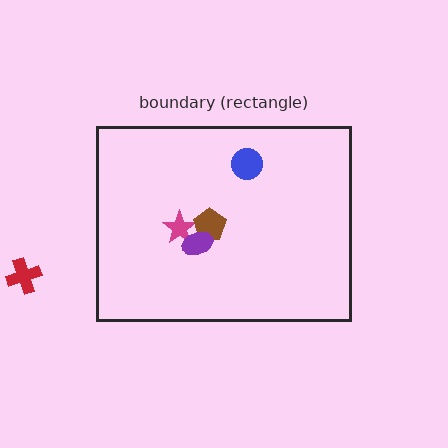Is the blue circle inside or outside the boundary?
Inside.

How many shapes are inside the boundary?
4 inside, 1 outside.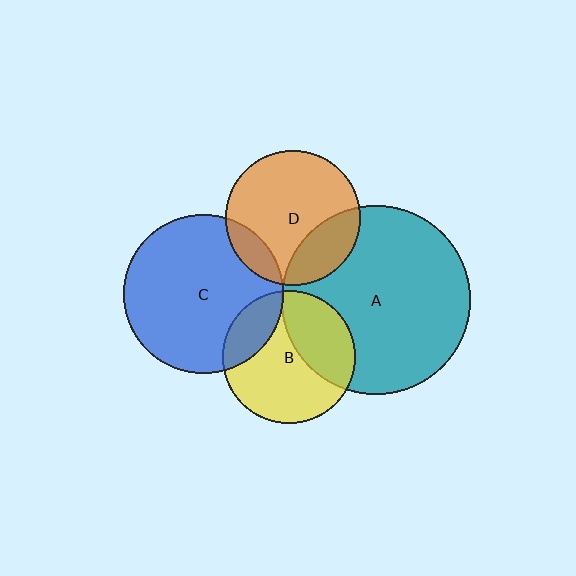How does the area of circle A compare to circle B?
Approximately 2.0 times.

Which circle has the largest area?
Circle A (teal).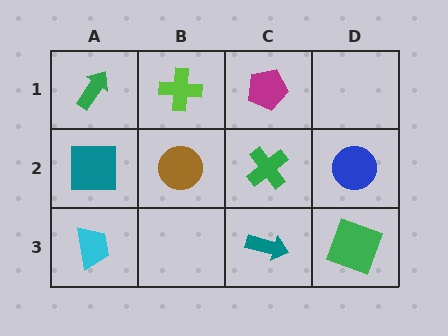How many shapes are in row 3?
3 shapes.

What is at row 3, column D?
A green square.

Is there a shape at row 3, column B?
No, that cell is empty.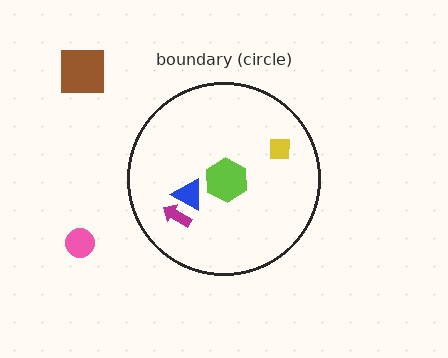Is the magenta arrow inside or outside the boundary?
Inside.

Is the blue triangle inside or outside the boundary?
Inside.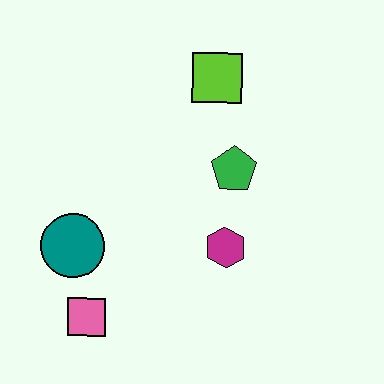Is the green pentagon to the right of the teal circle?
Yes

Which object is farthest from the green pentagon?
The pink square is farthest from the green pentagon.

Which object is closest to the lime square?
The green pentagon is closest to the lime square.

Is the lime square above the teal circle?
Yes